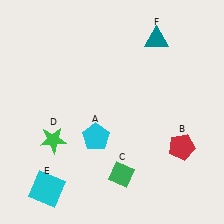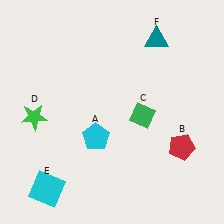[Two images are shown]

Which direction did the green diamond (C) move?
The green diamond (C) moved up.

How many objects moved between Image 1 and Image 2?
2 objects moved between the two images.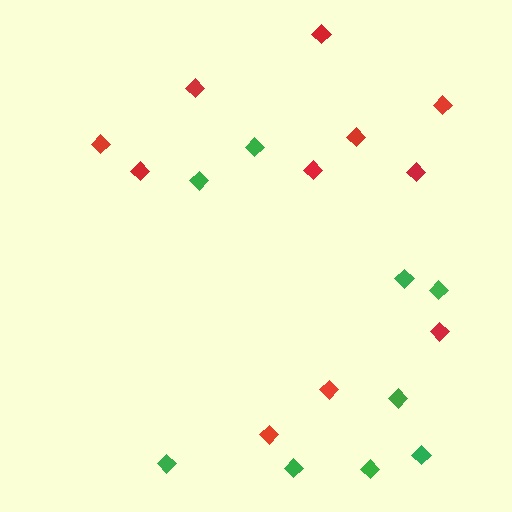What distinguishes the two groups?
There are 2 groups: one group of green diamonds (9) and one group of red diamonds (11).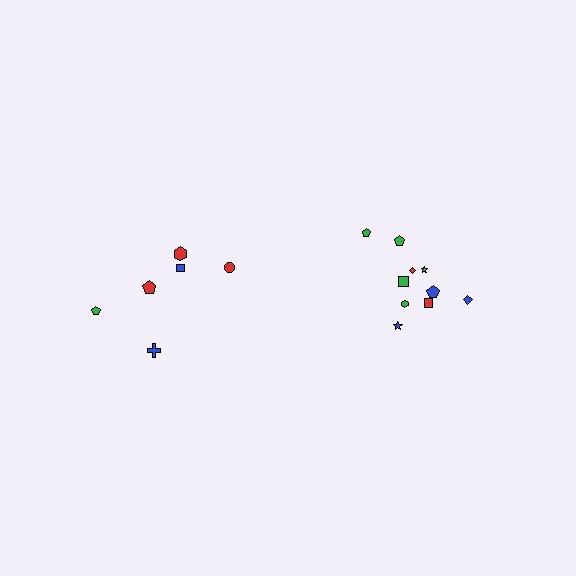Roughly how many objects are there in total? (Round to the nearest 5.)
Roughly 15 objects in total.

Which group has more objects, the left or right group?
The right group.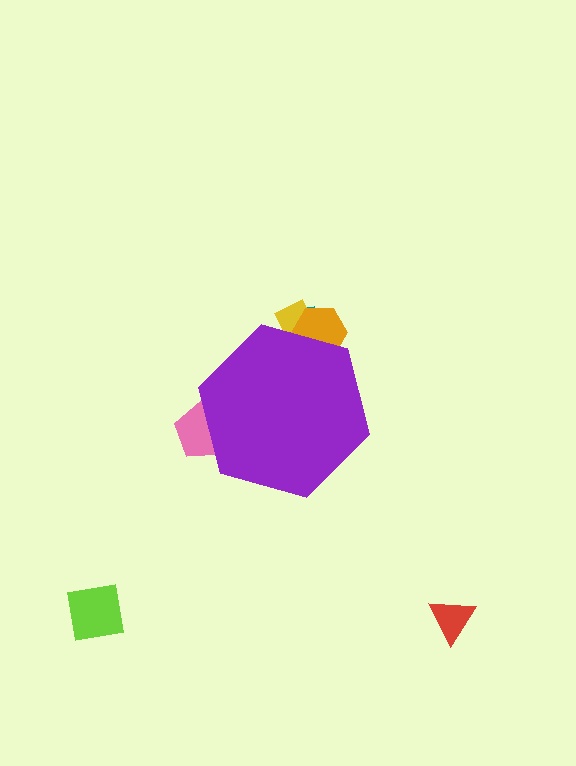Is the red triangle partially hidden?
No, the red triangle is fully visible.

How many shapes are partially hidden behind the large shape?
4 shapes are partially hidden.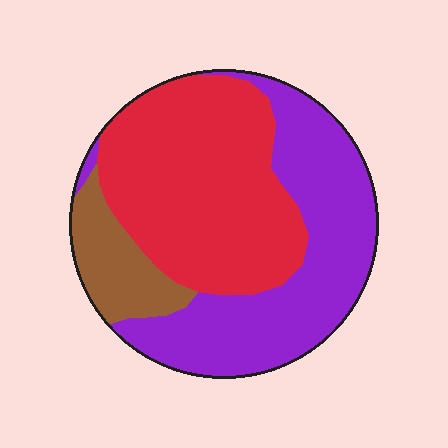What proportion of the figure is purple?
Purple covers roughly 40% of the figure.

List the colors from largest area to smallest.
From largest to smallest: red, purple, brown.